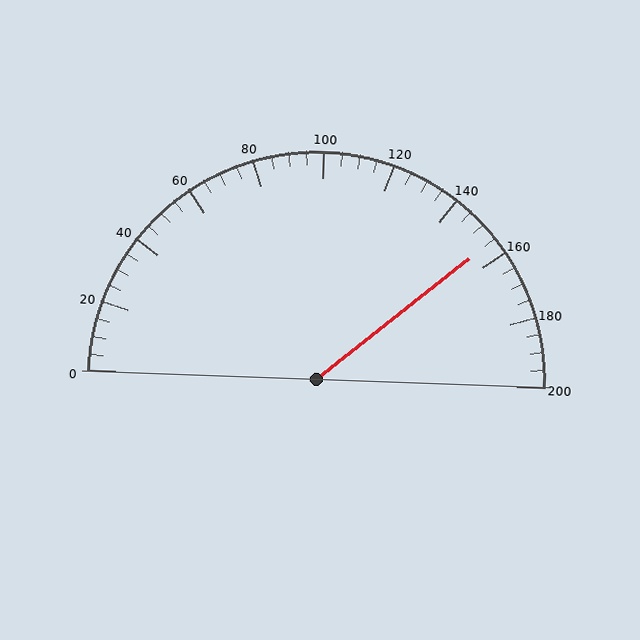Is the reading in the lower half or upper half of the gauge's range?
The reading is in the upper half of the range (0 to 200).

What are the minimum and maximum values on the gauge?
The gauge ranges from 0 to 200.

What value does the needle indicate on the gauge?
The needle indicates approximately 155.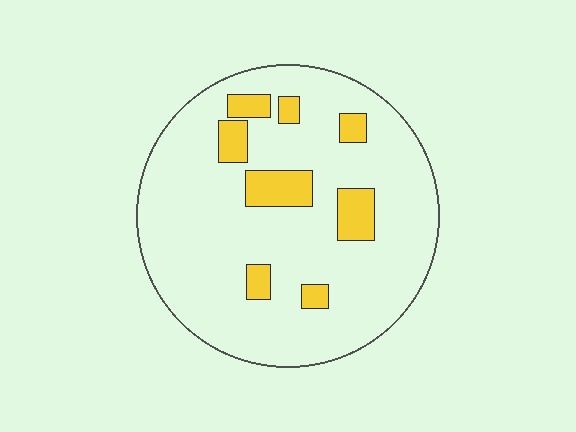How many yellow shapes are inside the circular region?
8.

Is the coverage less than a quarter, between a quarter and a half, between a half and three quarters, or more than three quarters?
Less than a quarter.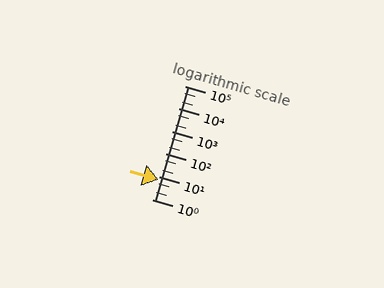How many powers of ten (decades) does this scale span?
The scale spans 5 decades, from 1 to 100000.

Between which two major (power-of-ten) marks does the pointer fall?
The pointer is between 1 and 10.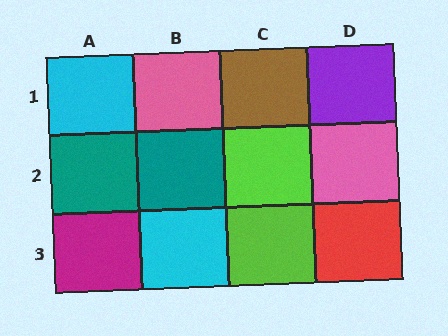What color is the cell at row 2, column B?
Teal.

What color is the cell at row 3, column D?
Red.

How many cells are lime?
2 cells are lime.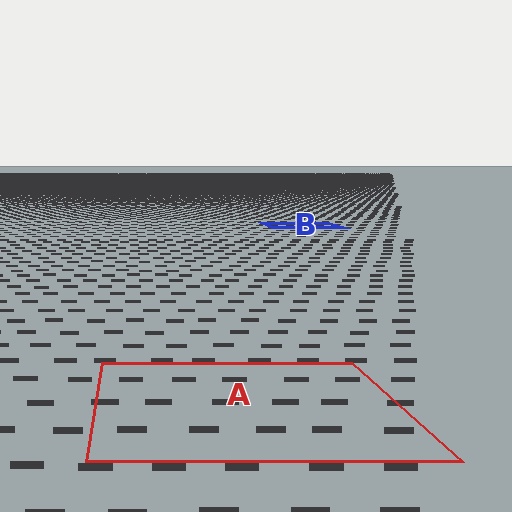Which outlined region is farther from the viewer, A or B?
Region B is farther from the viewer — the texture elements inside it appear smaller and more densely packed.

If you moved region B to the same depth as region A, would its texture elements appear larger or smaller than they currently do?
They would appear larger. At a closer depth, the same texture elements are projected at a bigger on-screen size.